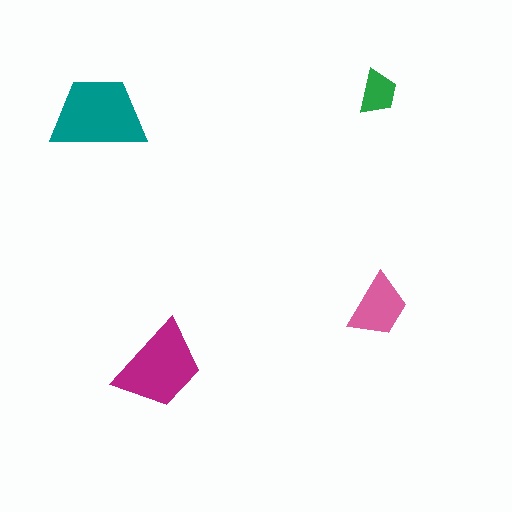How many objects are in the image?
There are 4 objects in the image.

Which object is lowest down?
The magenta trapezoid is bottommost.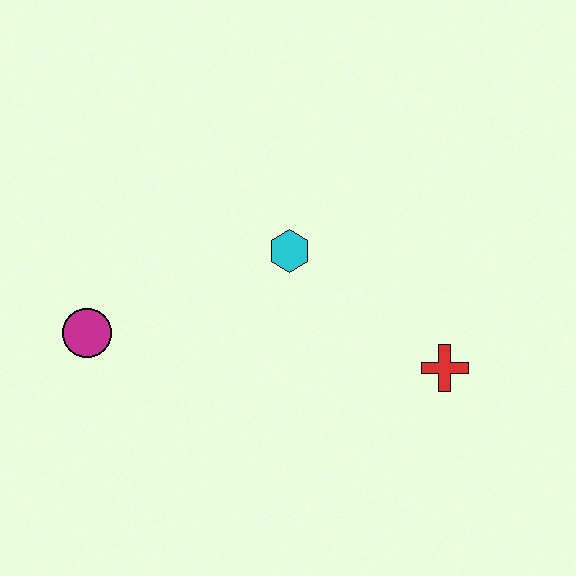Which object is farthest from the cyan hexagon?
The magenta circle is farthest from the cyan hexagon.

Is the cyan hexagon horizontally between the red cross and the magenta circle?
Yes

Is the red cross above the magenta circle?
No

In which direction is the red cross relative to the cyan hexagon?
The red cross is to the right of the cyan hexagon.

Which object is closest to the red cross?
The cyan hexagon is closest to the red cross.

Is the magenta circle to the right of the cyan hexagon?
No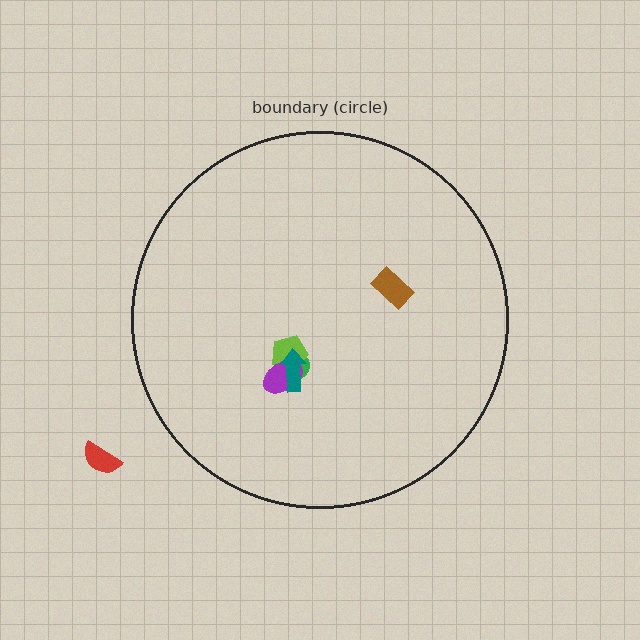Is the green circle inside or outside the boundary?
Inside.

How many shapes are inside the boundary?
5 inside, 1 outside.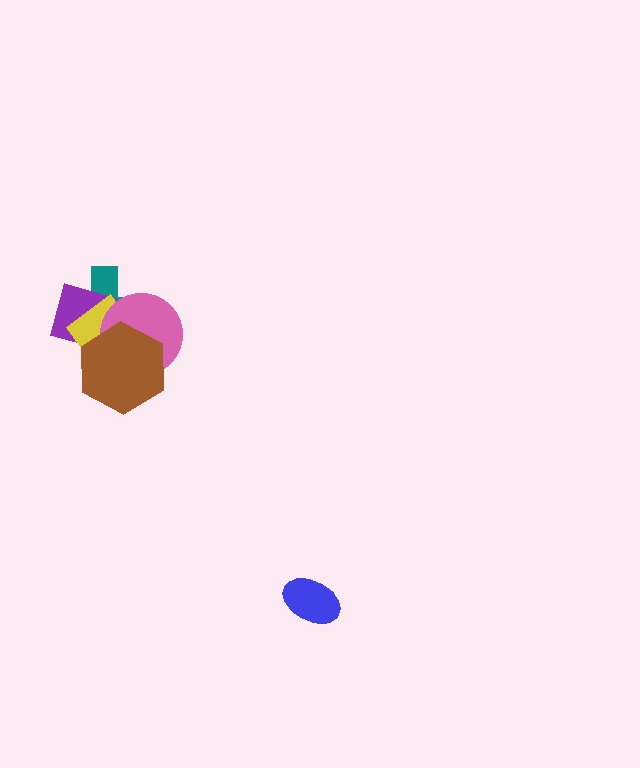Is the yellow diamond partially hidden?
Yes, it is partially covered by another shape.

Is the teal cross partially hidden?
Yes, it is partially covered by another shape.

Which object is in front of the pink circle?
The brown hexagon is in front of the pink circle.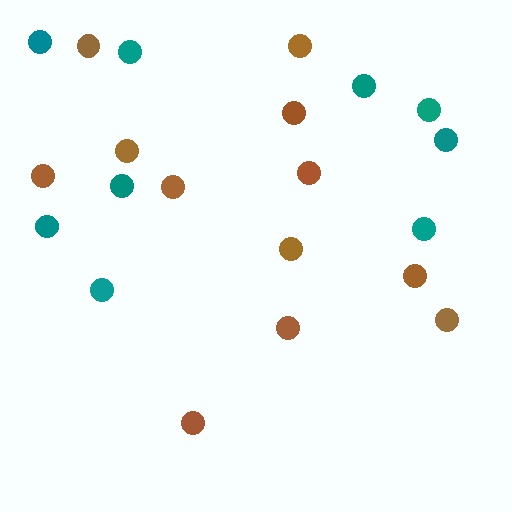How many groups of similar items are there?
There are 2 groups: one group of brown circles (12) and one group of teal circles (9).